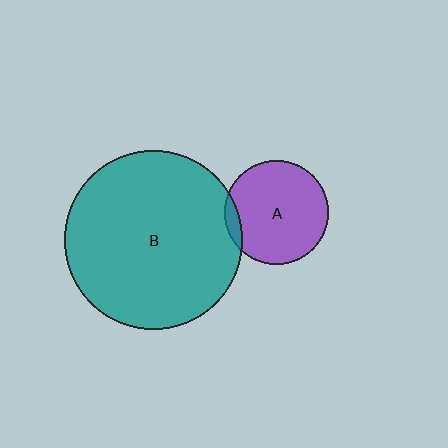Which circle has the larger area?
Circle B (teal).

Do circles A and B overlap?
Yes.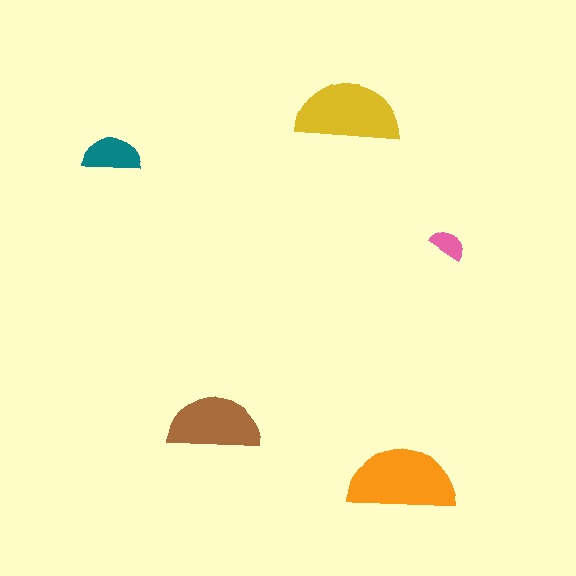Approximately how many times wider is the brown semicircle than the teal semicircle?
About 1.5 times wider.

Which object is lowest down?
The orange semicircle is bottommost.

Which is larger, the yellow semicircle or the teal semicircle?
The yellow one.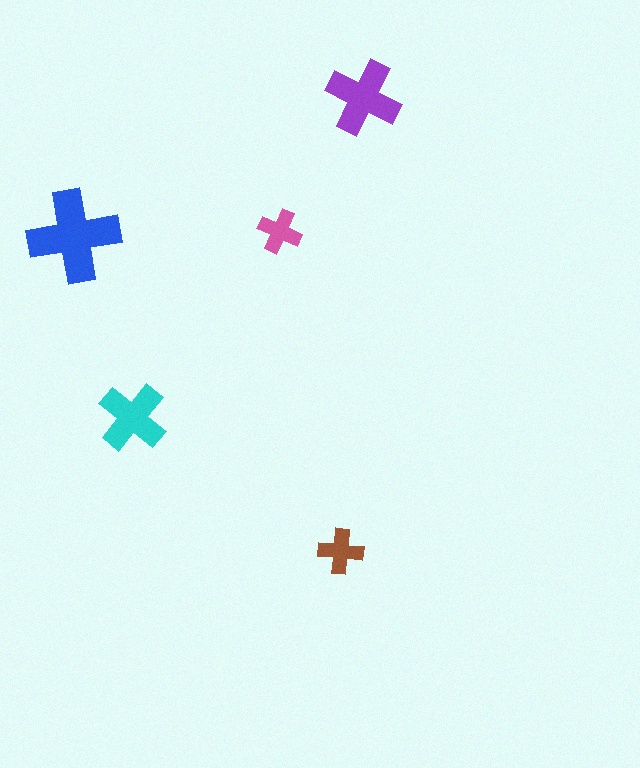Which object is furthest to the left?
The blue cross is leftmost.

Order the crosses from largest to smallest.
the blue one, the purple one, the cyan one, the brown one, the pink one.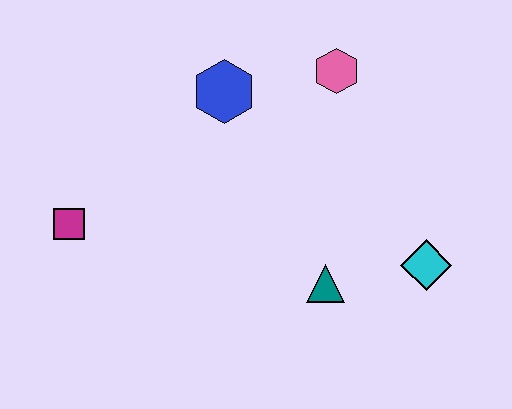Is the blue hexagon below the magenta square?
No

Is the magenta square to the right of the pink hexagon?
No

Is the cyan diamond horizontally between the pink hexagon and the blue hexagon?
No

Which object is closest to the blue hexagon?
The pink hexagon is closest to the blue hexagon.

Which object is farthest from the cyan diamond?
The magenta square is farthest from the cyan diamond.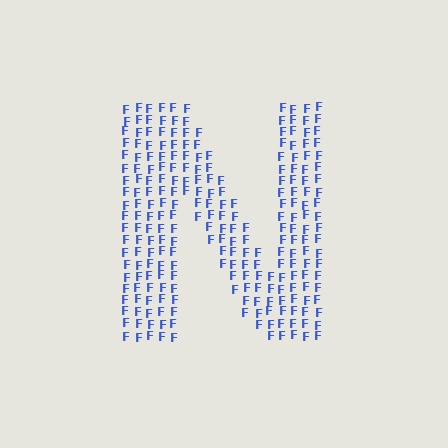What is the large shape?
The large shape is the letter N.